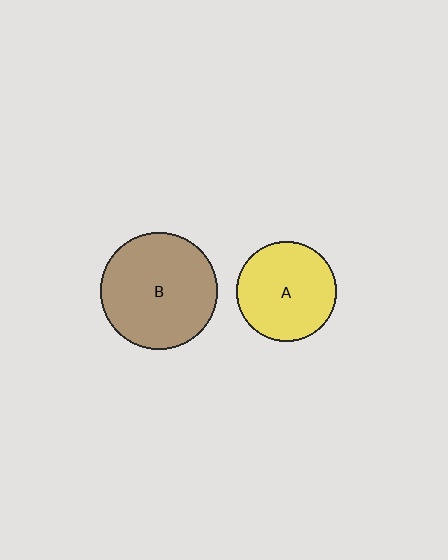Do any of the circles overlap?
No, none of the circles overlap.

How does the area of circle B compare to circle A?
Approximately 1.4 times.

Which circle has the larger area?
Circle B (brown).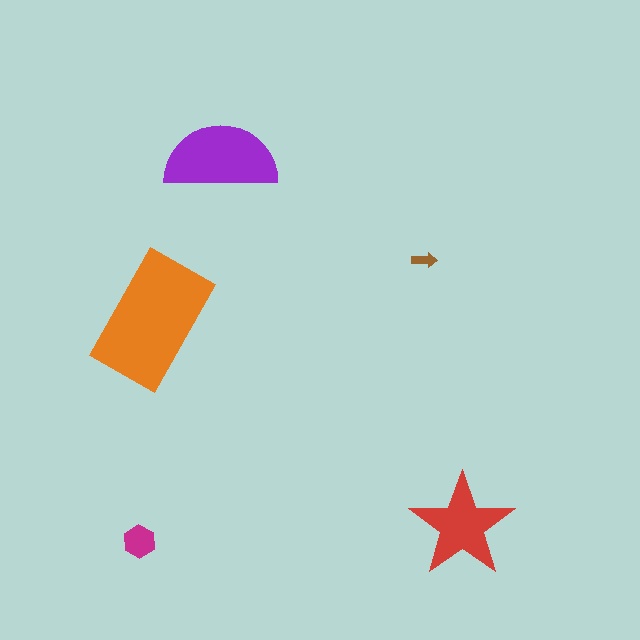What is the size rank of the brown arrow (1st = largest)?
5th.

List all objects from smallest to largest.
The brown arrow, the magenta hexagon, the red star, the purple semicircle, the orange rectangle.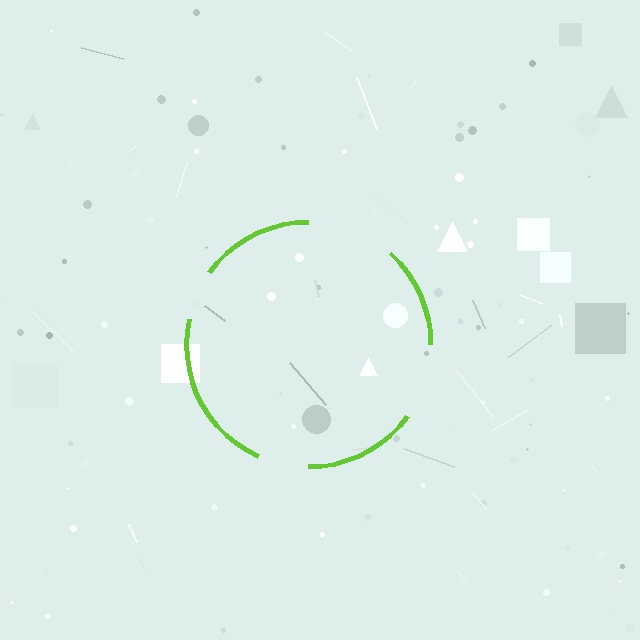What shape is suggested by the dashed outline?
The dashed outline suggests a circle.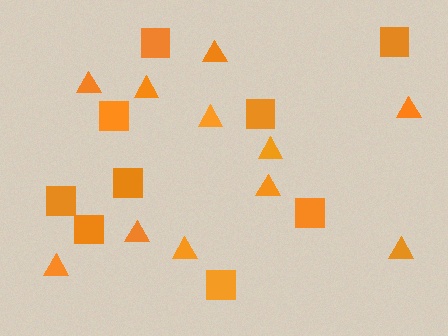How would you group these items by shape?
There are 2 groups: one group of squares (9) and one group of triangles (11).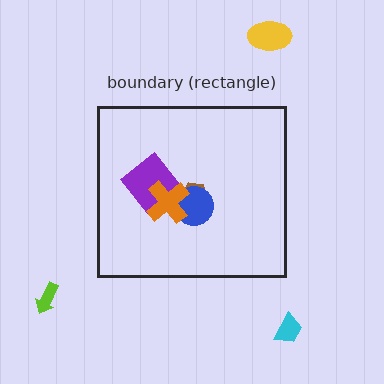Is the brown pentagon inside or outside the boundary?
Inside.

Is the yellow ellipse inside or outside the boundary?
Outside.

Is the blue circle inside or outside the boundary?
Inside.